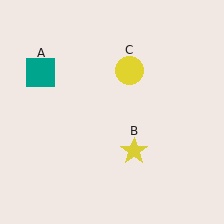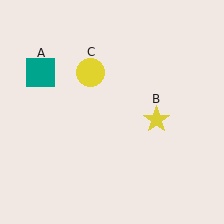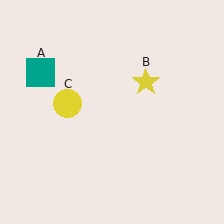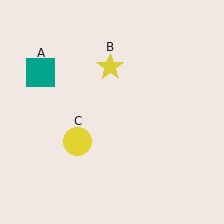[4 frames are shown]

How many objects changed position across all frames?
2 objects changed position: yellow star (object B), yellow circle (object C).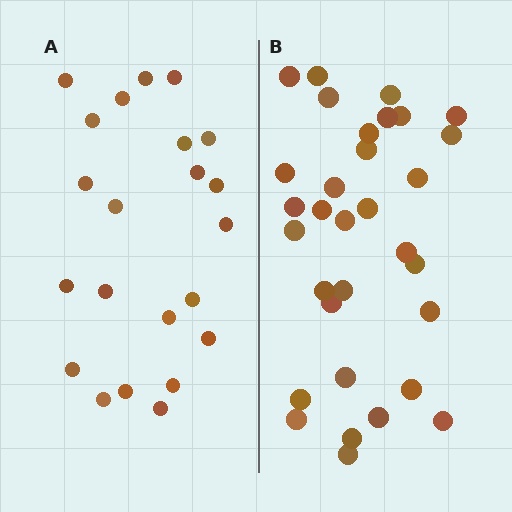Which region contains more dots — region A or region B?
Region B (the right region) has more dots.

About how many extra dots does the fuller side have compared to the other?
Region B has roughly 10 or so more dots than region A.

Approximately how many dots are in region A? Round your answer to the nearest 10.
About 20 dots. (The exact count is 22, which rounds to 20.)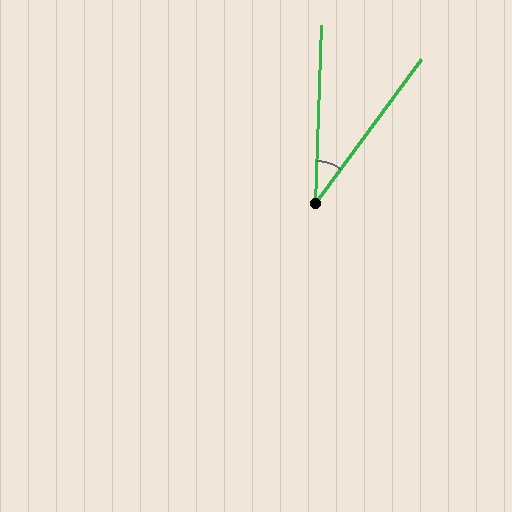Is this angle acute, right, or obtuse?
It is acute.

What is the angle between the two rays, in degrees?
Approximately 35 degrees.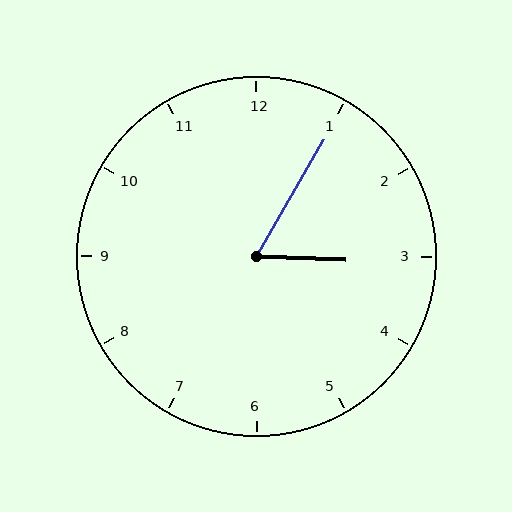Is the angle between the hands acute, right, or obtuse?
It is acute.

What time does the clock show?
3:05.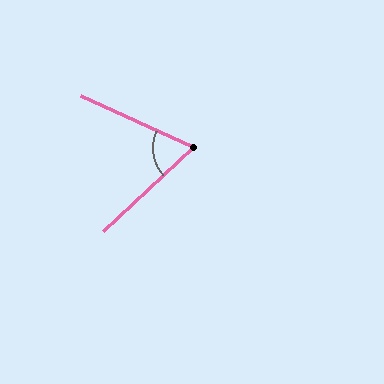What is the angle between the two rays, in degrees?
Approximately 67 degrees.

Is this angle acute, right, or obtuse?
It is acute.